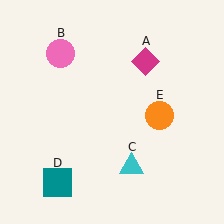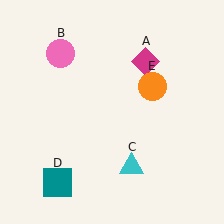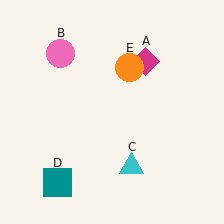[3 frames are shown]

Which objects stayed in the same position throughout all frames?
Magenta diamond (object A) and pink circle (object B) and cyan triangle (object C) and teal square (object D) remained stationary.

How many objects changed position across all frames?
1 object changed position: orange circle (object E).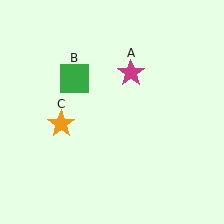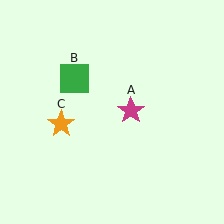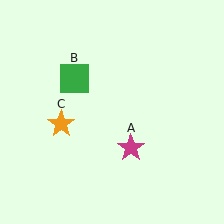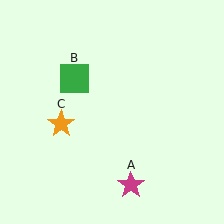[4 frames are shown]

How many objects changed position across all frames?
1 object changed position: magenta star (object A).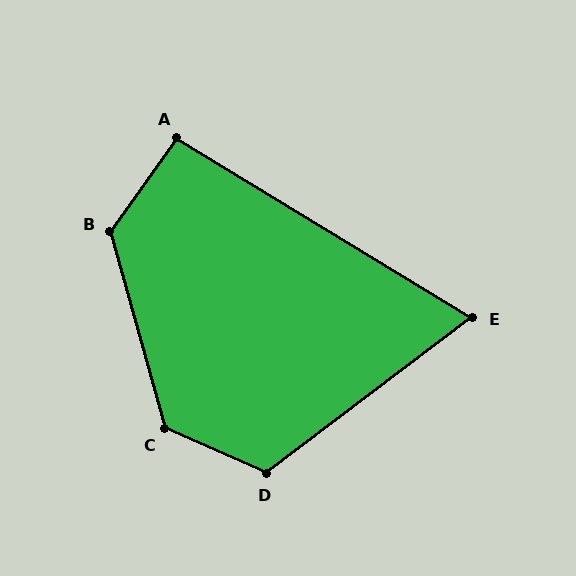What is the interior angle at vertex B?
Approximately 129 degrees (obtuse).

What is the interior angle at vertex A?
Approximately 94 degrees (approximately right).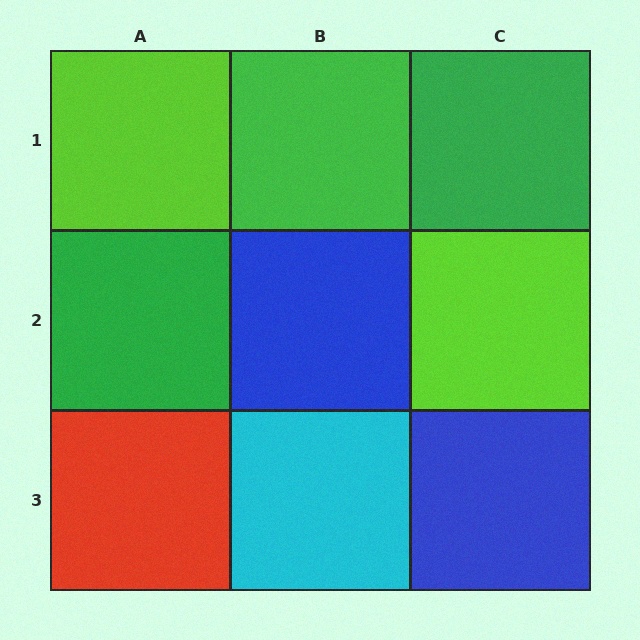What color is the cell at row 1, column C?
Green.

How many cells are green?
3 cells are green.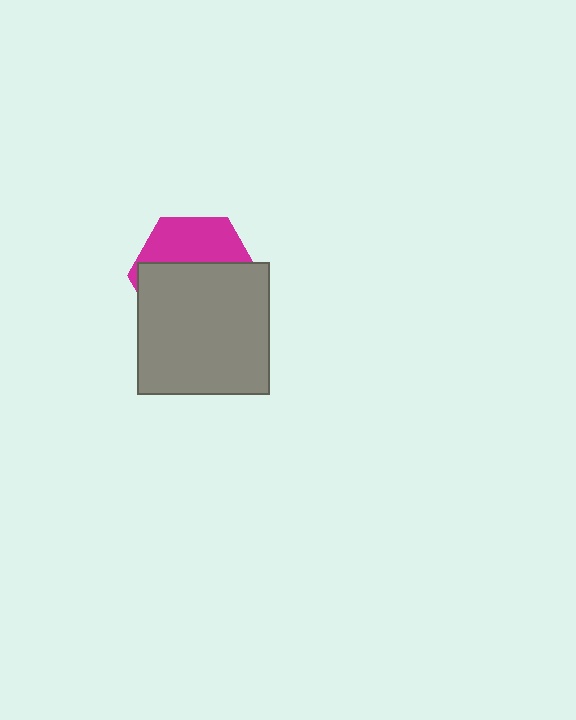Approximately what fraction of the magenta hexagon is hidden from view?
Roughly 63% of the magenta hexagon is hidden behind the gray square.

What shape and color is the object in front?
The object in front is a gray square.